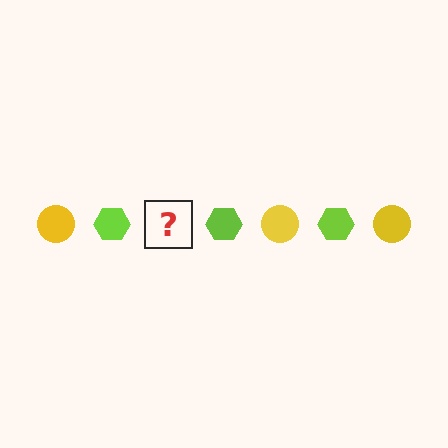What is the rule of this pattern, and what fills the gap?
The rule is that the pattern alternates between yellow circle and lime hexagon. The gap should be filled with a yellow circle.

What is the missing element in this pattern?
The missing element is a yellow circle.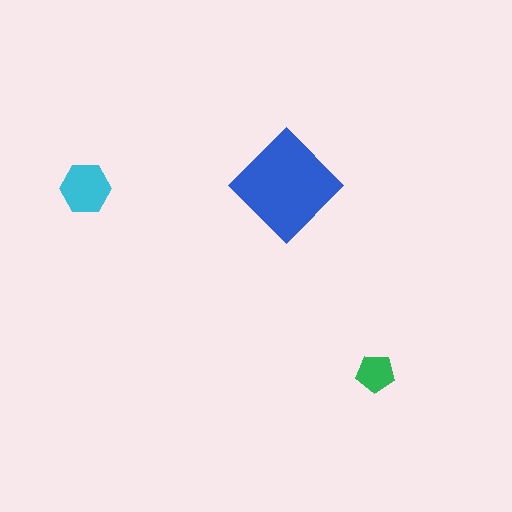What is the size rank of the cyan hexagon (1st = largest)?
2nd.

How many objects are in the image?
There are 3 objects in the image.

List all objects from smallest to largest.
The green pentagon, the cyan hexagon, the blue diamond.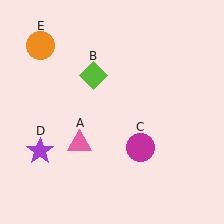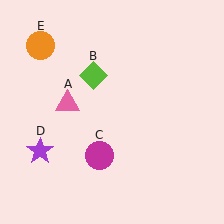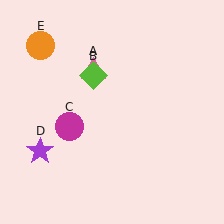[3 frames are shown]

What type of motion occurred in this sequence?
The pink triangle (object A), magenta circle (object C) rotated clockwise around the center of the scene.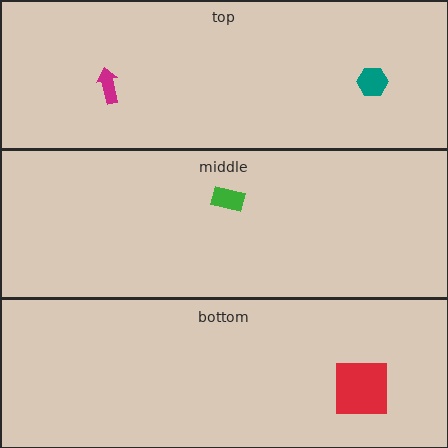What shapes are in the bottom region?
The red square.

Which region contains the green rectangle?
The middle region.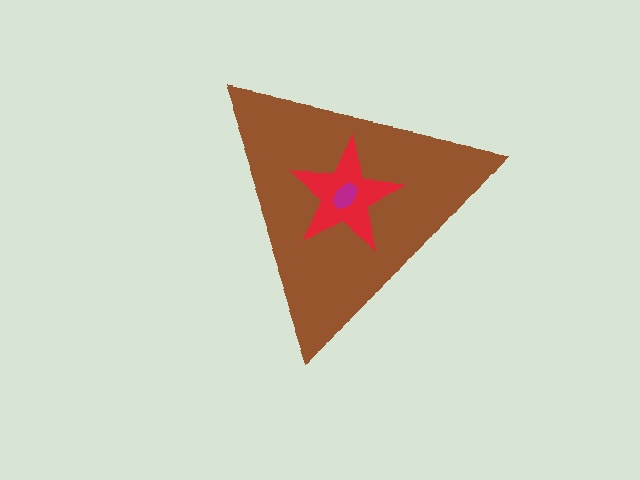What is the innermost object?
The magenta ellipse.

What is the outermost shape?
The brown triangle.